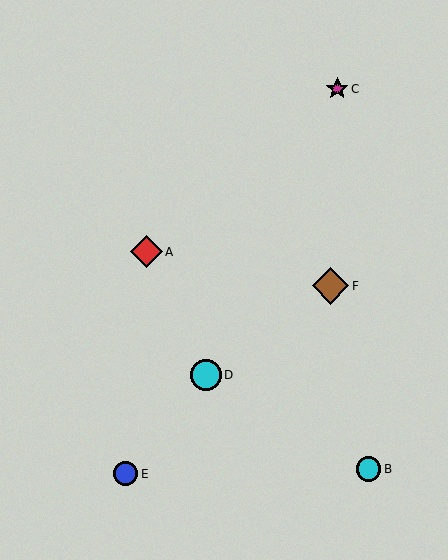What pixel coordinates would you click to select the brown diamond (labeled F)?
Click at (331, 286) to select the brown diamond F.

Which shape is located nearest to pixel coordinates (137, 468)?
The blue circle (labeled E) at (126, 474) is nearest to that location.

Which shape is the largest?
The brown diamond (labeled F) is the largest.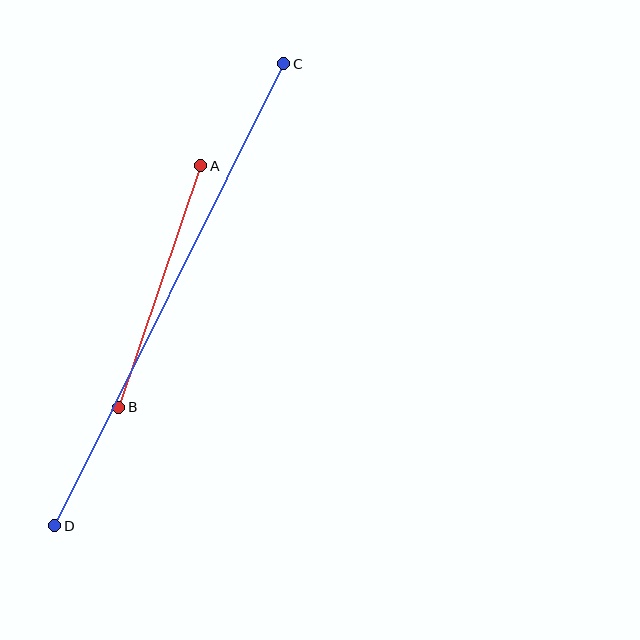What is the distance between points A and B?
The distance is approximately 255 pixels.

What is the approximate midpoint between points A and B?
The midpoint is at approximately (160, 286) pixels.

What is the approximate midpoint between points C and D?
The midpoint is at approximately (169, 295) pixels.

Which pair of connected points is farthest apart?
Points C and D are farthest apart.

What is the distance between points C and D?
The distance is approximately 516 pixels.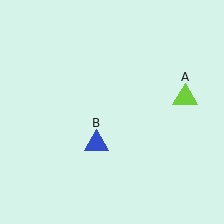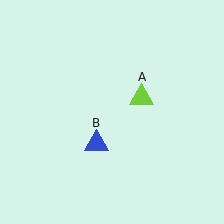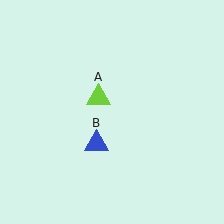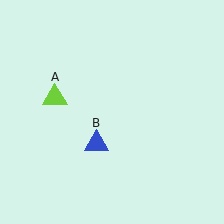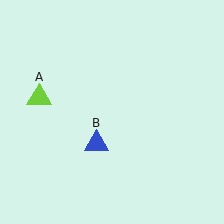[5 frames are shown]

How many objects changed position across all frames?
1 object changed position: lime triangle (object A).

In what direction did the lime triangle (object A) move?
The lime triangle (object A) moved left.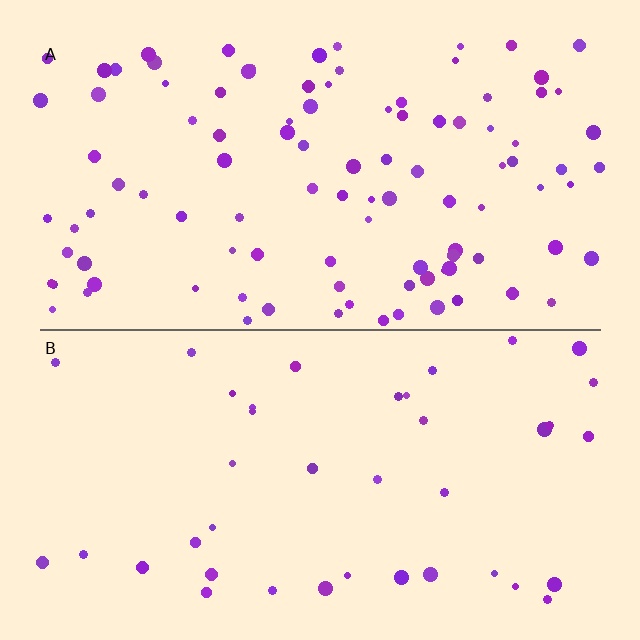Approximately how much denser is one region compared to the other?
Approximately 2.5× — region A over region B.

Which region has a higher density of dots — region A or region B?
A (the top).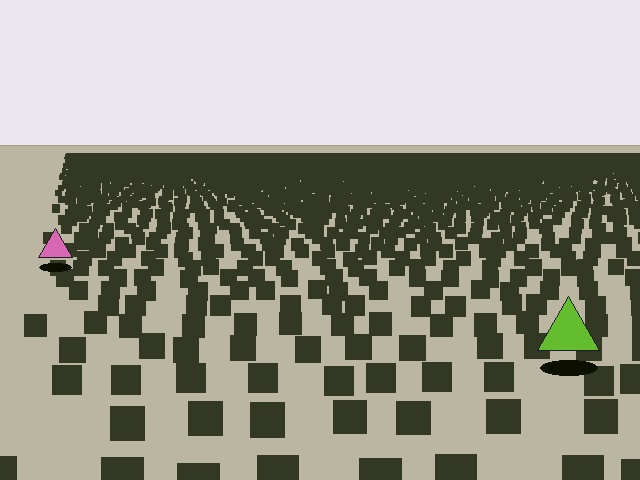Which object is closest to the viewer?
The lime triangle is closest. The texture marks near it are larger and more spread out.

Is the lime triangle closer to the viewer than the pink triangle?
Yes. The lime triangle is closer — you can tell from the texture gradient: the ground texture is coarser near it.